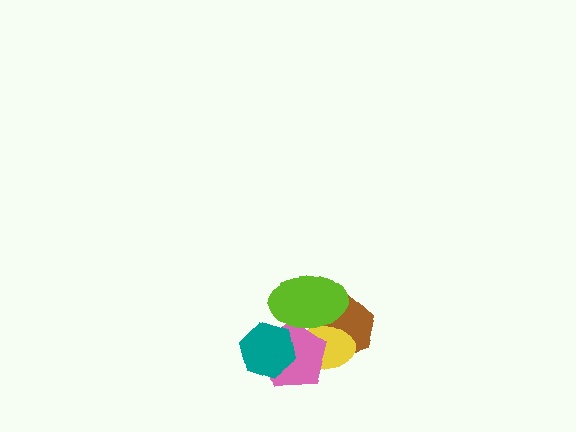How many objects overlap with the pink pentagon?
4 objects overlap with the pink pentagon.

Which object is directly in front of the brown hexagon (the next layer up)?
The yellow ellipse is directly in front of the brown hexagon.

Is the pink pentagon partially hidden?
Yes, it is partially covered by another shape.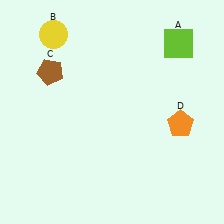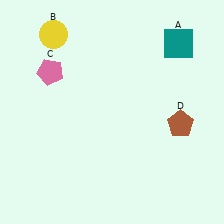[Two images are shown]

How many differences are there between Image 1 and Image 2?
There are 3 differences between the two images.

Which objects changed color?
A changed from lime to teal. C changed from brown to pink. D changed from orange to brown.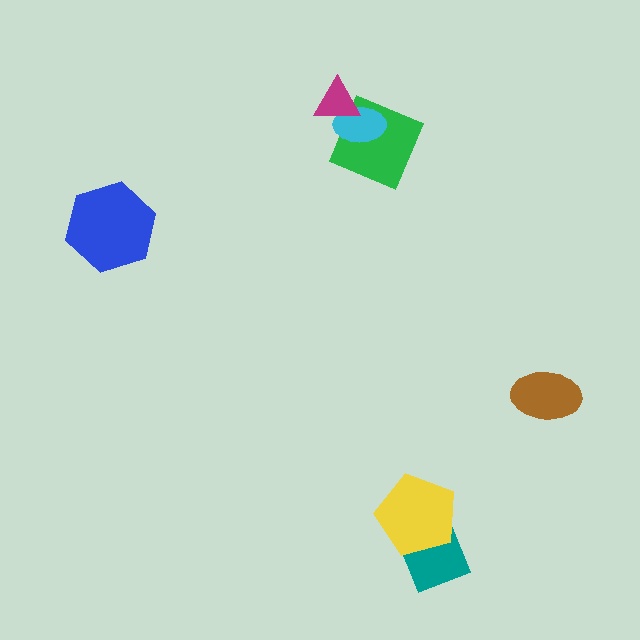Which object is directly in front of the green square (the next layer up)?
The cyan ellipse is directly in front of the green square.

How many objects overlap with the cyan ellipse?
2 objects overlap with the cyan ellipse.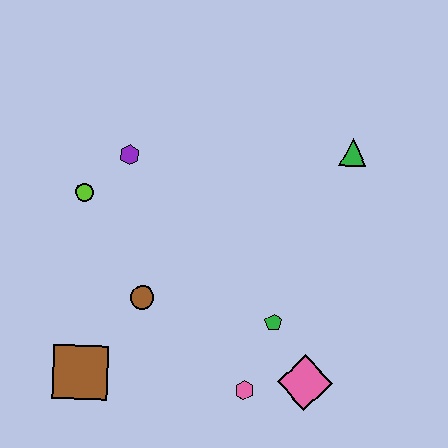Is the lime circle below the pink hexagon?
No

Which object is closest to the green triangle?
The green pentagon is closest to the green triangle.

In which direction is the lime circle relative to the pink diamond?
The lime circle is to the left of the pink diamond.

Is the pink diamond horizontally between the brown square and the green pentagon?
No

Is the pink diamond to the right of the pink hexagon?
Yes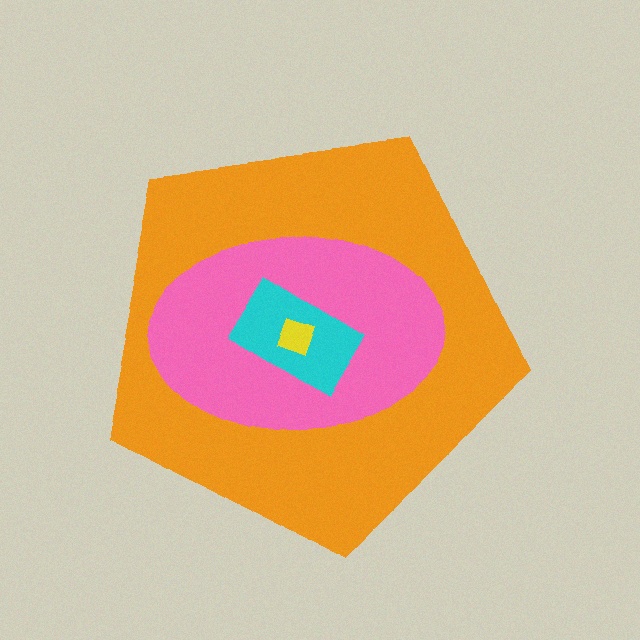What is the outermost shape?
The orange pentagon.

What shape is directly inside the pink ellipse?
The cyan rectangle.